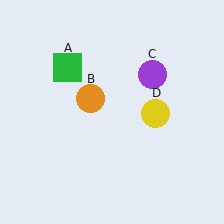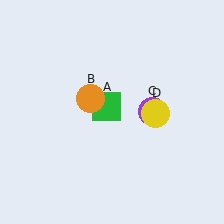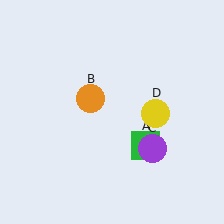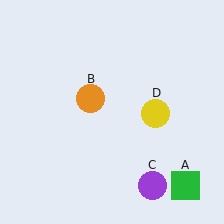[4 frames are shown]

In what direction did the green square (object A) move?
The green square (object A) moved down and to the right.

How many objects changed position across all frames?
2 objects changed position: green square (object A), purple circle (object C).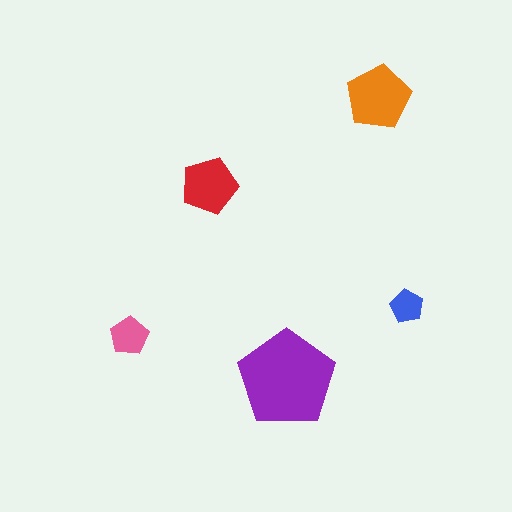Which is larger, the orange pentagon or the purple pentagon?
The purple one.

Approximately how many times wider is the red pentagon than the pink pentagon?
About 1.5 times wider.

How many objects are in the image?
There are 5 objects in the image.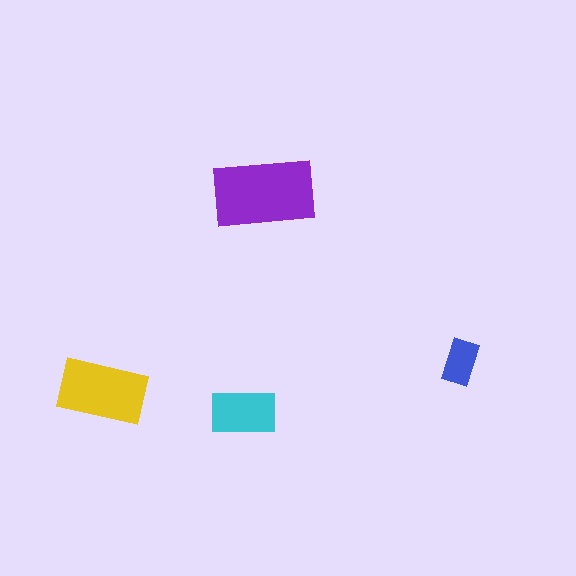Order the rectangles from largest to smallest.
the purple one, the yellow one, the cyan one, the blue one.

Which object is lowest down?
The cyan rectangle is bottommost.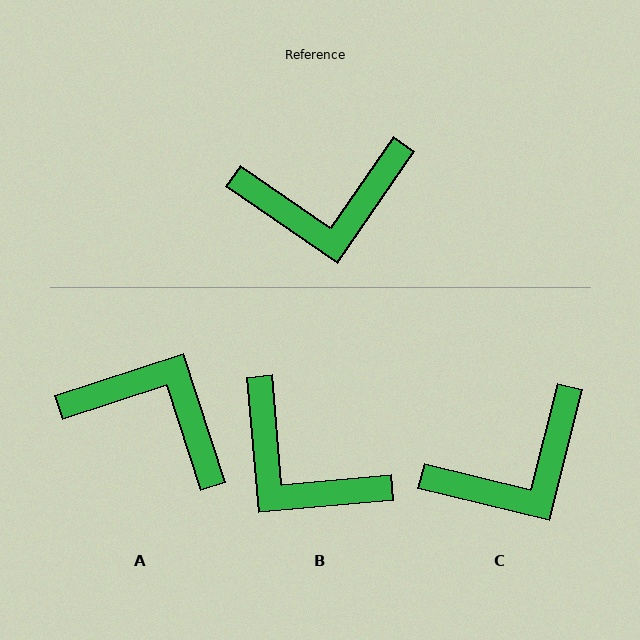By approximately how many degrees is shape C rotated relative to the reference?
Approximately 21 degrees counter-clockwise.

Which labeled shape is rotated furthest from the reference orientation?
A, about 143 degrees away.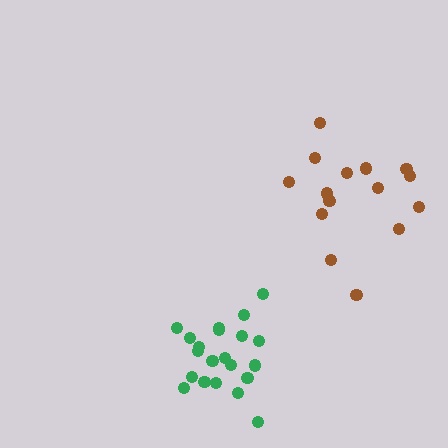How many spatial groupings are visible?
There are 2 spatial groupings.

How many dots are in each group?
Group 1: 15 dots, Group 2: 21 dots (36 total).